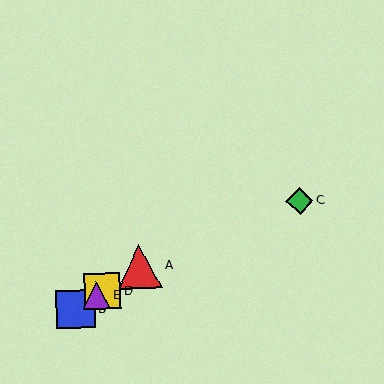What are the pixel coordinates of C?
Object C is at (300, 201).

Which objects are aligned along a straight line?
Objects A, B, D, E are aligned along a straight line.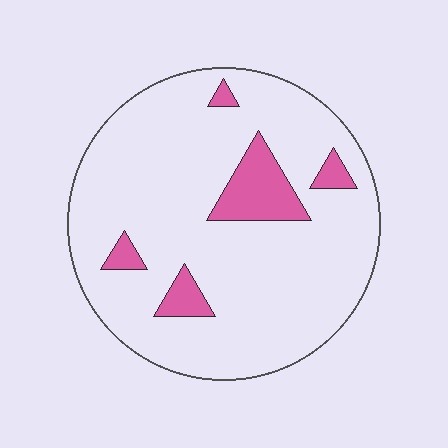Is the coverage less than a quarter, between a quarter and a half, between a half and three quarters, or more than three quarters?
Less than a quarter.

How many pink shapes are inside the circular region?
5.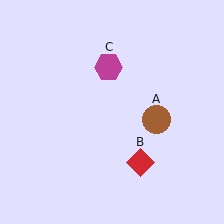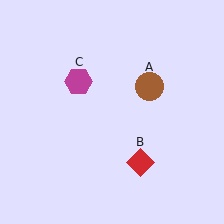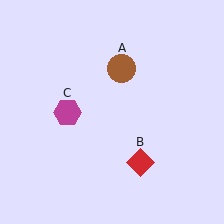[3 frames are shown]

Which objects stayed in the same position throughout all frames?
Red diamond (object B) remained stationary.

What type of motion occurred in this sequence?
The brown circle (object A), magenta hexagon (object C) rotated counterclockwise around the center of the scene.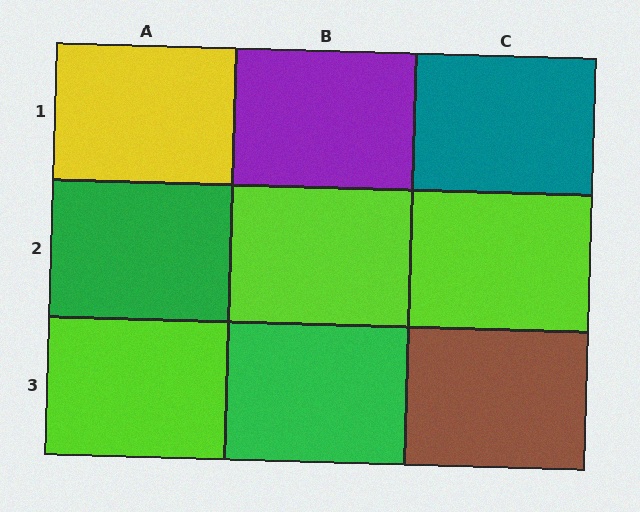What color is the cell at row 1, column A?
Yellow.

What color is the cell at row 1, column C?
Teal.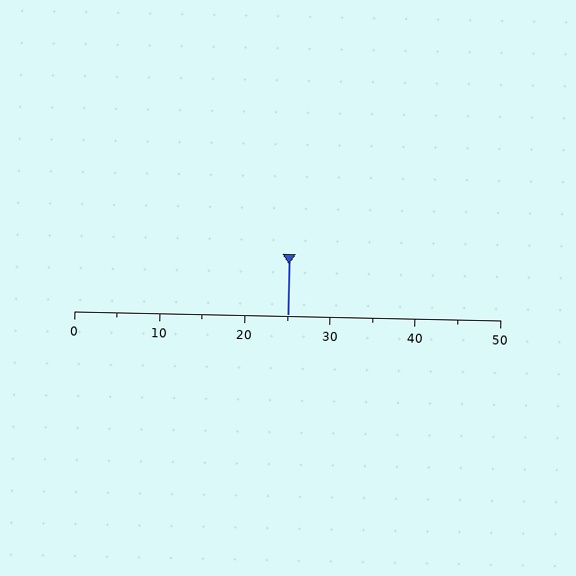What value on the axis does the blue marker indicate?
The marker indicates approximately 25.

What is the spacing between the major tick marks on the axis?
The major ticks are spaced 10 apart.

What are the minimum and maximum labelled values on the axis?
The axis runs from 0 to 50.